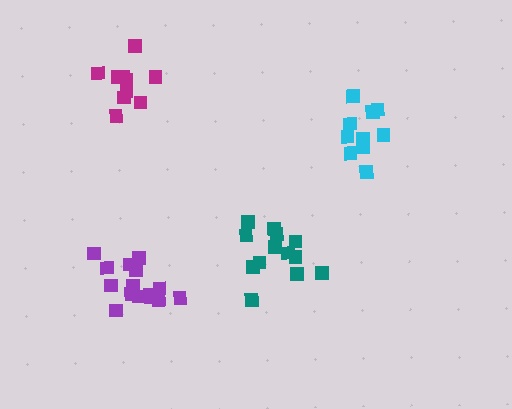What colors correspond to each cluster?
The clusters are colored: teal, purple, cyan, magenta.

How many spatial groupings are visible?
There are 4 spatial groupings.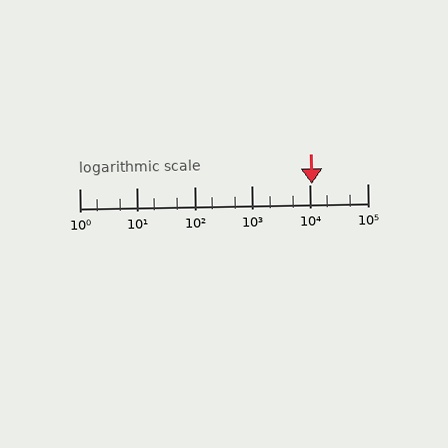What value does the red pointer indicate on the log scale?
The pointer indicates approximately 11000.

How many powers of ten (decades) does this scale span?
The scale spans 5 decades, from 1 to 100000.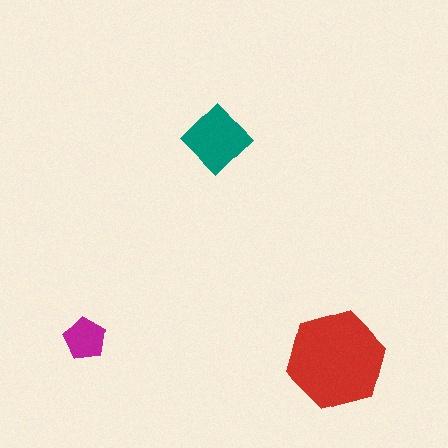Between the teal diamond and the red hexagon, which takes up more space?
The red hexagon.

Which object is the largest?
The red hexagon.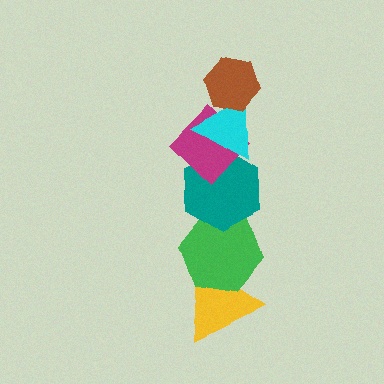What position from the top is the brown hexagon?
The brown hexagon is 1st from the top.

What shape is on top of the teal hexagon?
The magenta diamond is on top of the teal hexagon.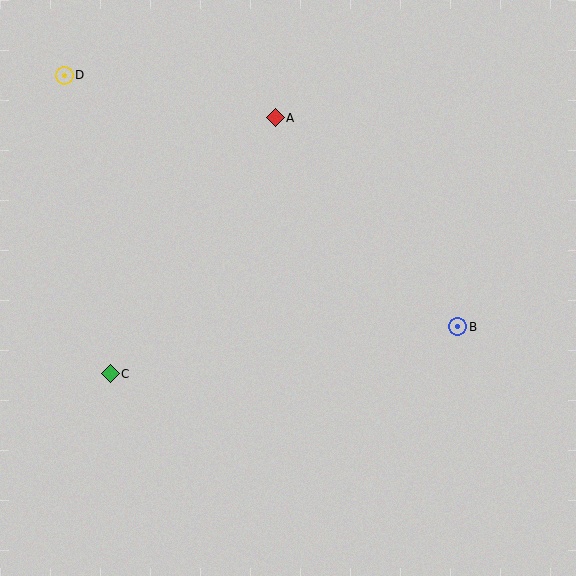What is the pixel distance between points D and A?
The distance between D and A is 215 pixels.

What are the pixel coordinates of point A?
Point A is at (276, 118).